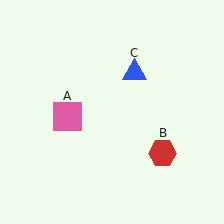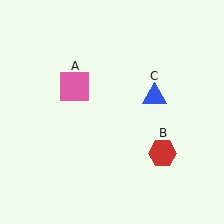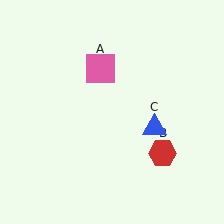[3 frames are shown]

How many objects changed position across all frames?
2 objects changed position: pink square (object A), blue triangle (object C).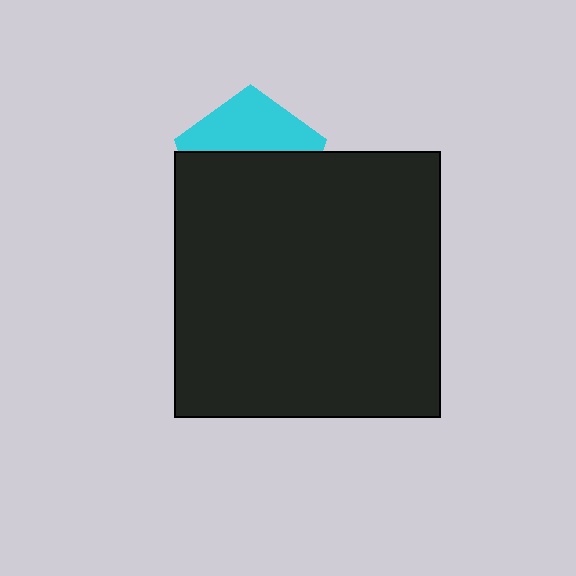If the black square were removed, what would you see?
You would see the complete cyan pentagon.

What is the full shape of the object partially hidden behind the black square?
The partially hidden object is a cyan pentagon.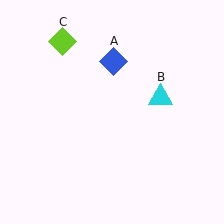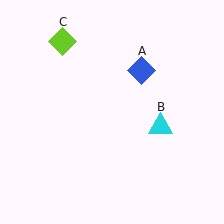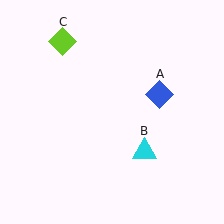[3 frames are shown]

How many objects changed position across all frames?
2 objects changed position: blue diamond (object A), cyan triangle (object B).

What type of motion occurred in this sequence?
The blue diamond (object A), cyan triangle (object B) rotated clockwise around the center of the scene.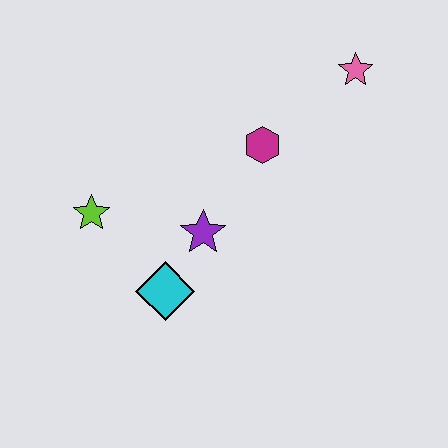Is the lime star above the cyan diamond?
Yes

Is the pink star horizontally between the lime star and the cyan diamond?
No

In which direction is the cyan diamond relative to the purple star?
The cyan diamond is below the purple star.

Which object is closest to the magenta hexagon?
The purple star is closest to the magenta hexagon.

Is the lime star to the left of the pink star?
Yes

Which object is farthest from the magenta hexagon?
The lime star is farthest from the magenta hexagon.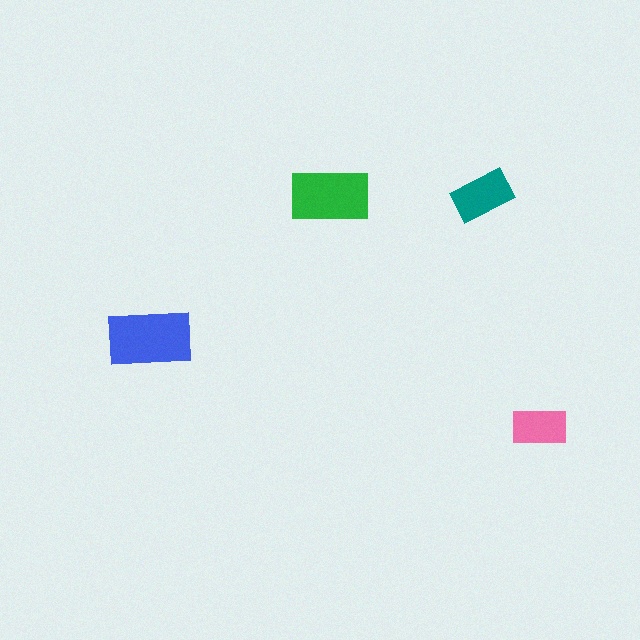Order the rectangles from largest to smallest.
the blue one, the green one, the teal one, the pink one.